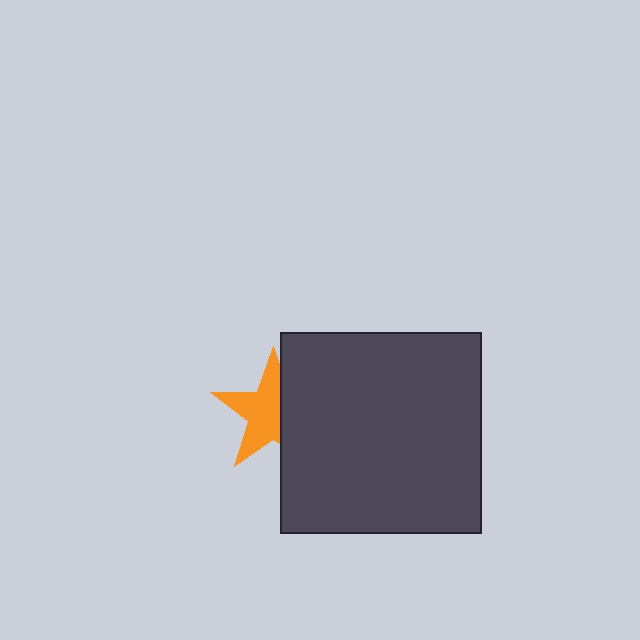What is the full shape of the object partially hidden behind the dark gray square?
The partially hidden object is an orange star.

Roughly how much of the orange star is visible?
About half of it is visible (roughly 60%).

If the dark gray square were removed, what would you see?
You would see the complete orange star.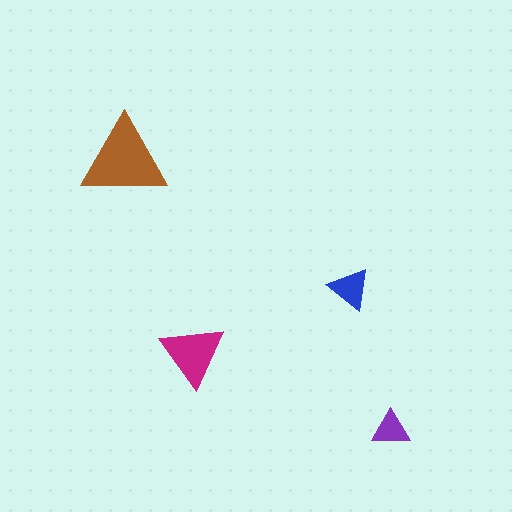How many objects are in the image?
There are 4 objects in the image.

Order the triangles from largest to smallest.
the brown one, the magenta one, the blue one, the purple one.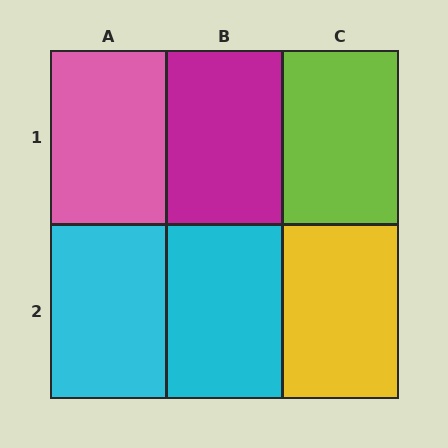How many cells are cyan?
2 cells are cyan.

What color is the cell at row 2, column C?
Yellow.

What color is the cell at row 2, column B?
Cyan.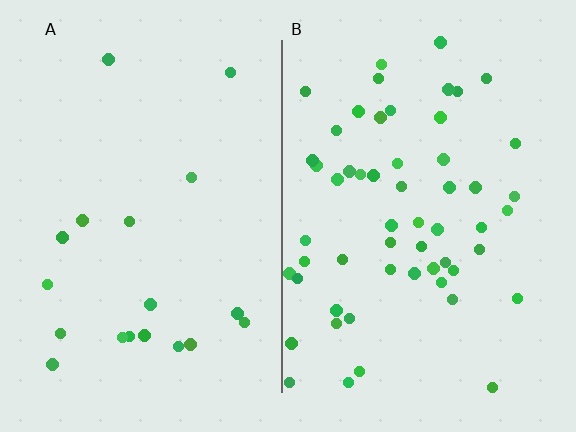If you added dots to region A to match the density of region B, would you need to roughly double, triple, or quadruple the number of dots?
Approximately triple.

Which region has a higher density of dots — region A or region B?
B (the right).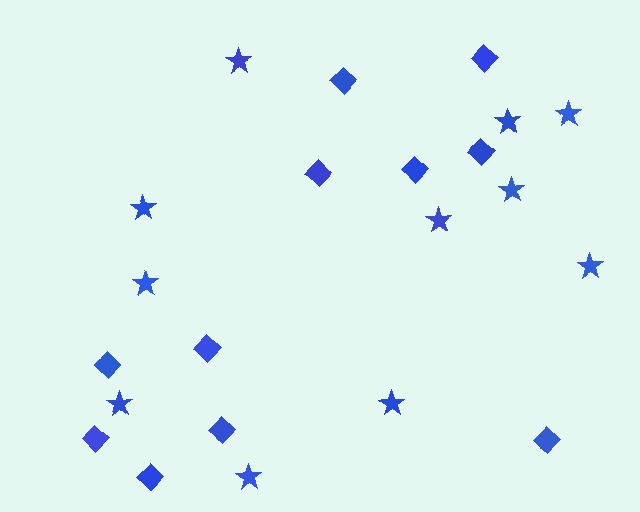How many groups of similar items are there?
There are 2 groups: one group of stars (11) and one group of diamonds (11).